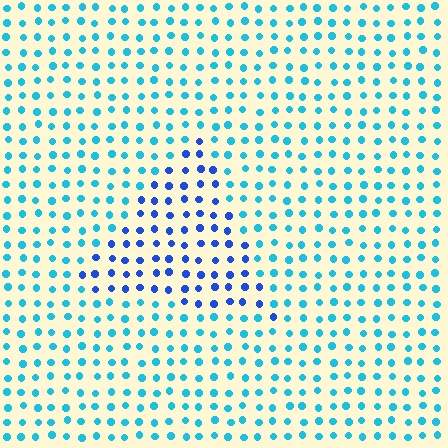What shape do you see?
I see a triangle.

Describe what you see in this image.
The image is filled with small cyan elements in a uniform arrangement. A triangle-shaped region is visible where the elements are tinted to a slightly different hue, forming a subtle color boundary.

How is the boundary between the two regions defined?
The boundary is defined purely by a slight shift in hue (about 36 degrees). Spacing, size, and orientation are identical on both sides.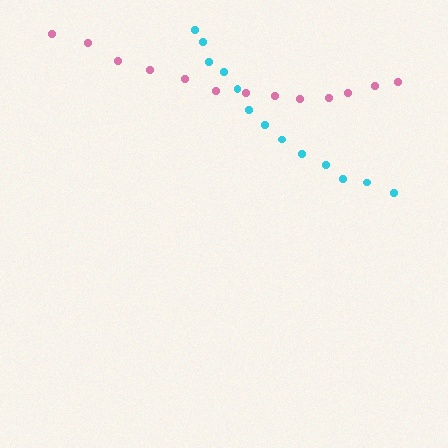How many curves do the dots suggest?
There are 2 distinct paths.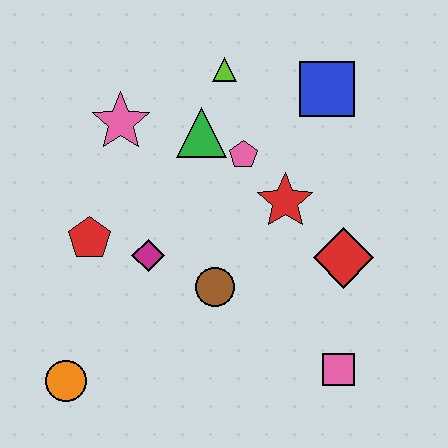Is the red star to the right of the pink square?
No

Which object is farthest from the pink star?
The pink square is farthest from the pink star.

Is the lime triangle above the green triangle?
Yes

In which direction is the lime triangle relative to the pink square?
The lime triangle is above the pink square.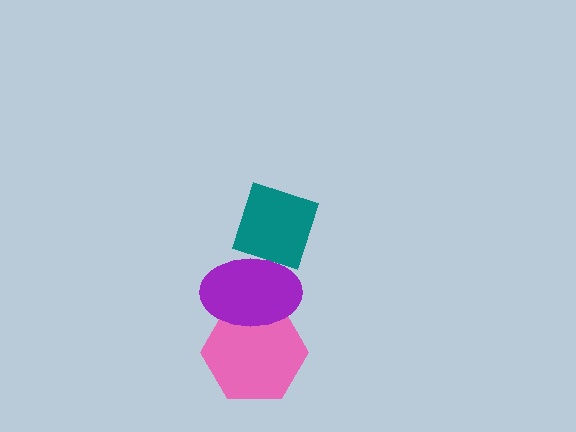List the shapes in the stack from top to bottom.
From top to bottom: the teal diamond, the purple ellipse, the pink hexagon.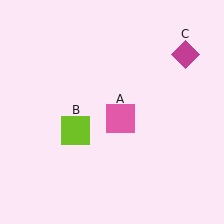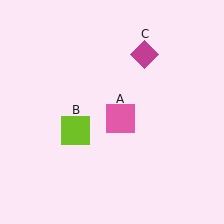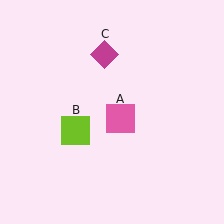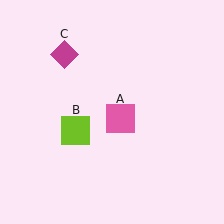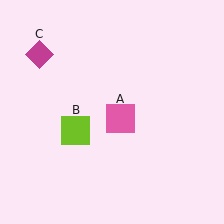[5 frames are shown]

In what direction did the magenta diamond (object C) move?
The magenta diamond (object C) moved left.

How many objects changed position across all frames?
1 object changed position: magenta diamond (object C).